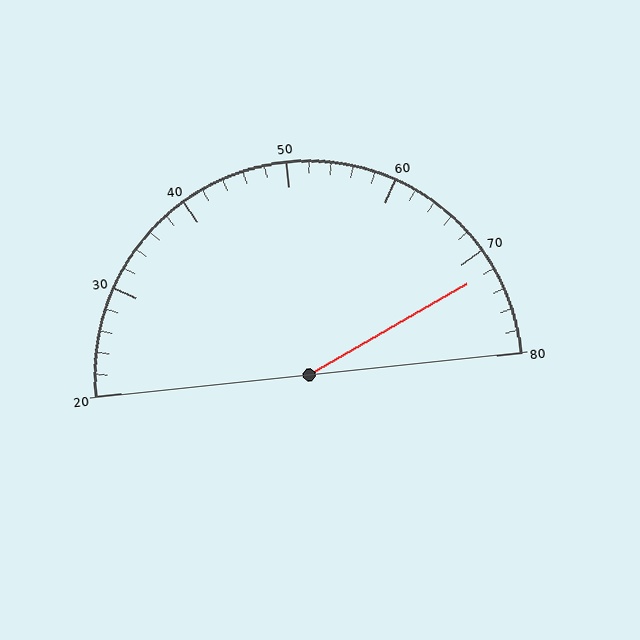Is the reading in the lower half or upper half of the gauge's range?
The reading is in the upper half of the range (20 to 80).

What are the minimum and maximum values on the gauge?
The gauge ranges from 20 to 80.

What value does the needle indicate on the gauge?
The needle indicates approximately 72.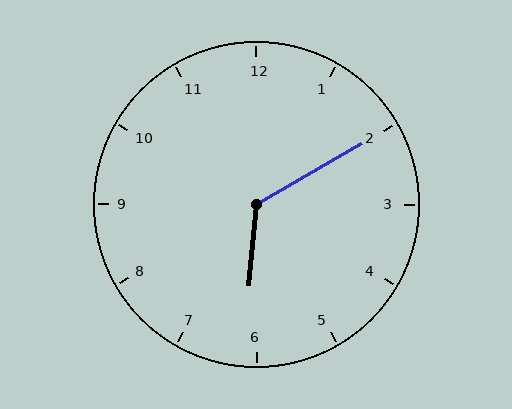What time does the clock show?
6:10.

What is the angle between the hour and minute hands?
Approximately 125 degrees.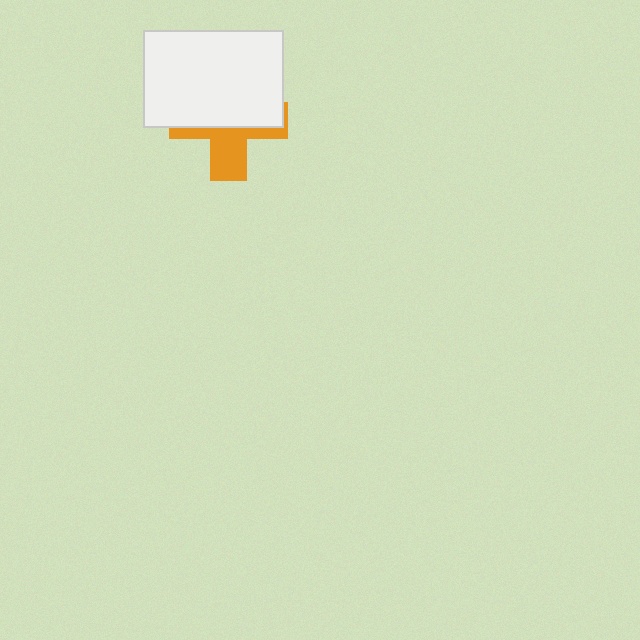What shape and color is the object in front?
The object in front is a white rectangle.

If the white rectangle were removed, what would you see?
You would see the complete orange cross.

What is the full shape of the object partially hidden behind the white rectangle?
The partially hidden object is an orange cross.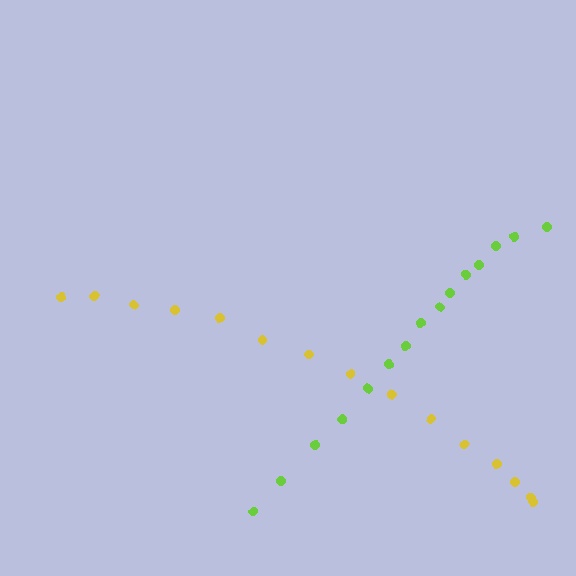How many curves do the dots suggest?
There are 2 distinct paths.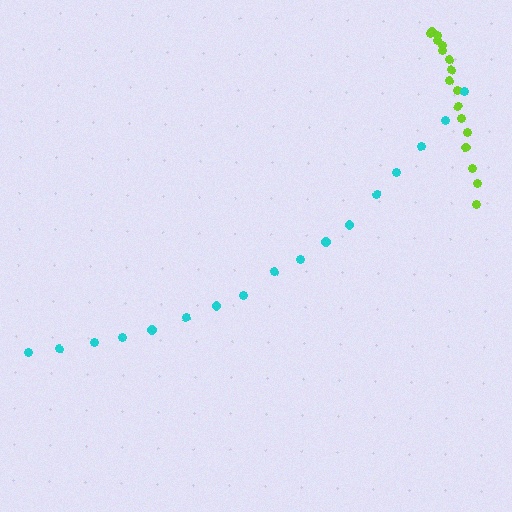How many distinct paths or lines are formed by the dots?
There are 2 distinct paths.